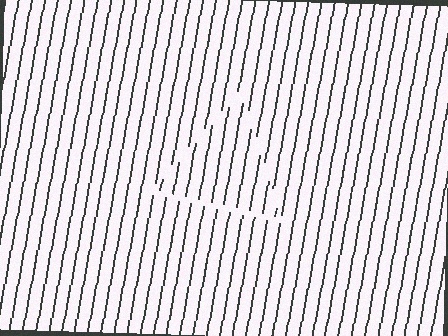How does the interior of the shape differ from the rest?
The interior of the shape contains the same grating, shifted by half a period — the contour is defined by the phase discontinuity where line-ends from the inner and outer gratings abut.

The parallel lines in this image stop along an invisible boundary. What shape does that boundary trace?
An illusory triangle. The interior of the shape contains the same grating, shifted by half a period — the contour is defined by the phase discontinuity where line-ends from the inner and outer gratings abut.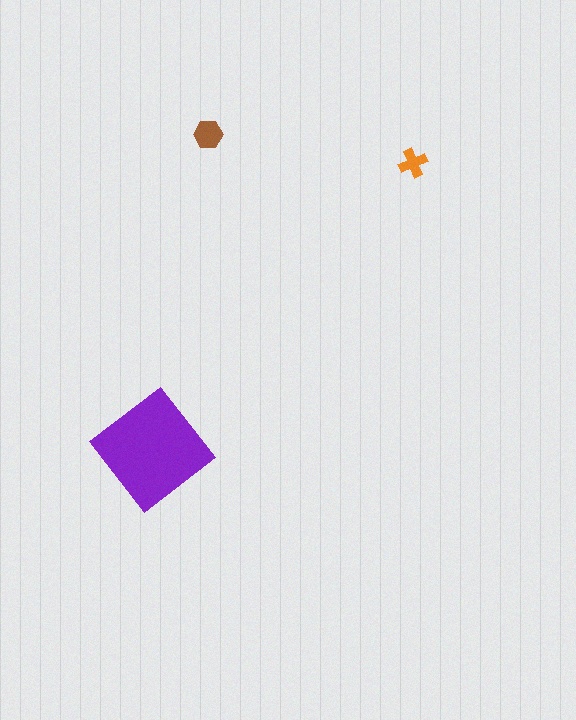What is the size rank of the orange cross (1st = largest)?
3rd.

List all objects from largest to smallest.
The purple diamond, the brown hexagon, the orange cross.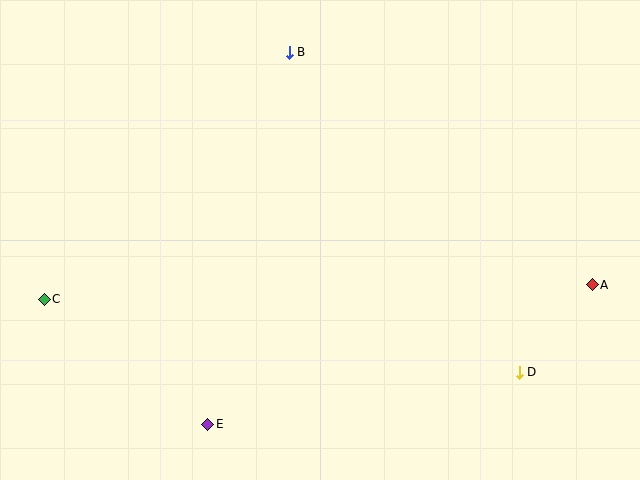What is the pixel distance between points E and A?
The distance between E and A is 409 pixels.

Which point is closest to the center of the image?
Point B at (289, 52) is closest to the center.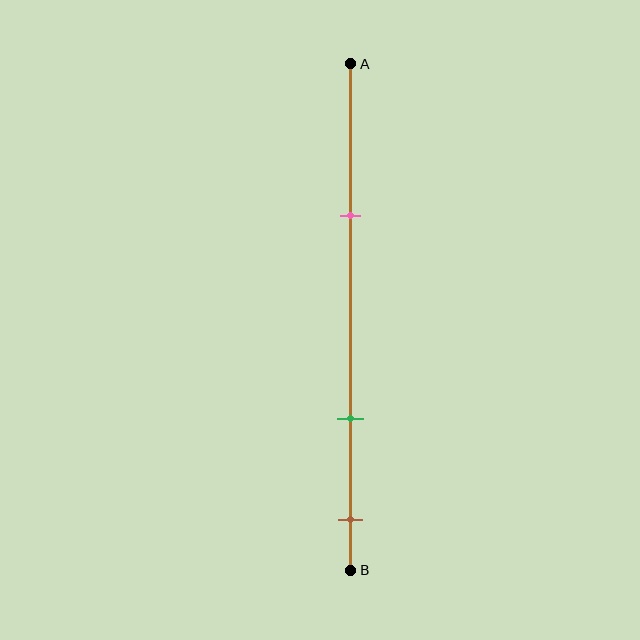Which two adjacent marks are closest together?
The green and brown marks are the closest adjacent pair.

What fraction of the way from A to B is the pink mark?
The pink mark is approximately 30% (0.3) of the way from A to B.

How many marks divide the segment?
There are 3 marks dividing the segment.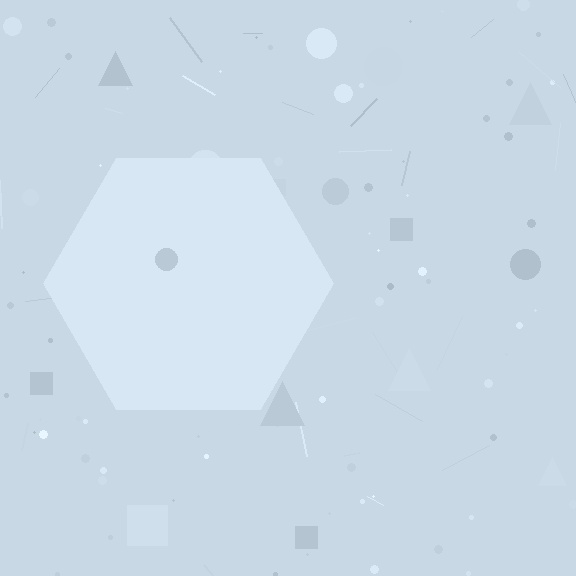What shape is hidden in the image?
A hexagon is hidden in the image.